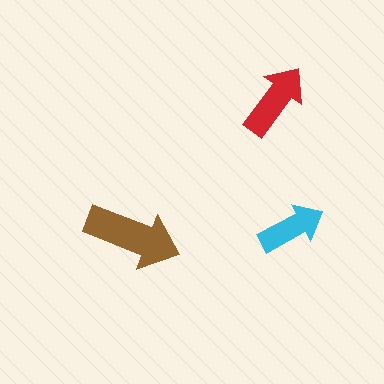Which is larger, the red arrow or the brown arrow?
The brown one.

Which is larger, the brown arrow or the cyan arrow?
The brown one.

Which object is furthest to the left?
The brown arrow is leftmost.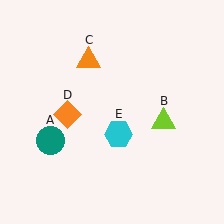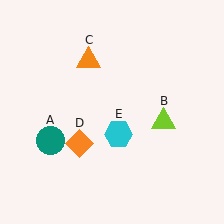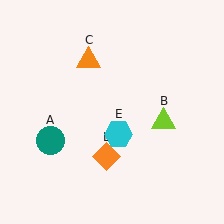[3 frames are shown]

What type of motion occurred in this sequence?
The orange diamond (object D) rotated counterclockwise around the center of the scene.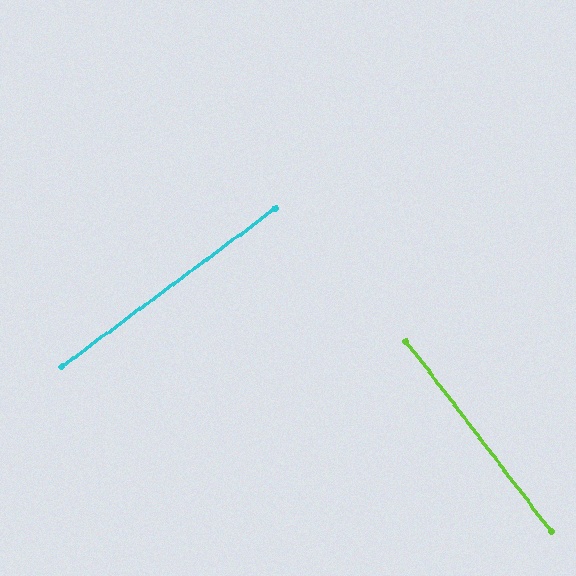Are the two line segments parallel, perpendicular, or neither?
Perpendicular — they meet at approximately 89°.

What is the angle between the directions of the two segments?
Approximately 89 degrees.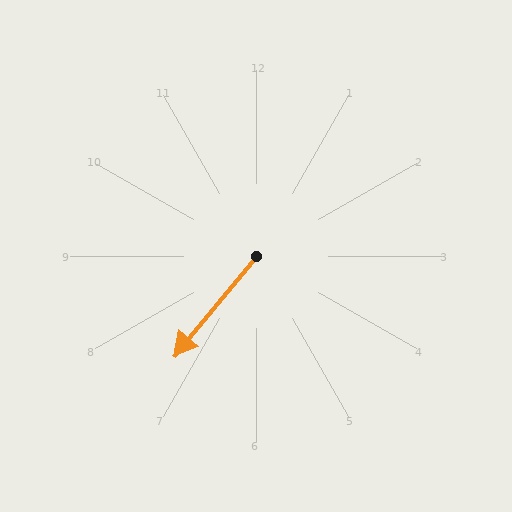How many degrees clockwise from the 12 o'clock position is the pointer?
Approximately 220 degrees.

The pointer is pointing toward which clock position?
Roughly 7 o'clock.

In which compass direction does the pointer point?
Southwest.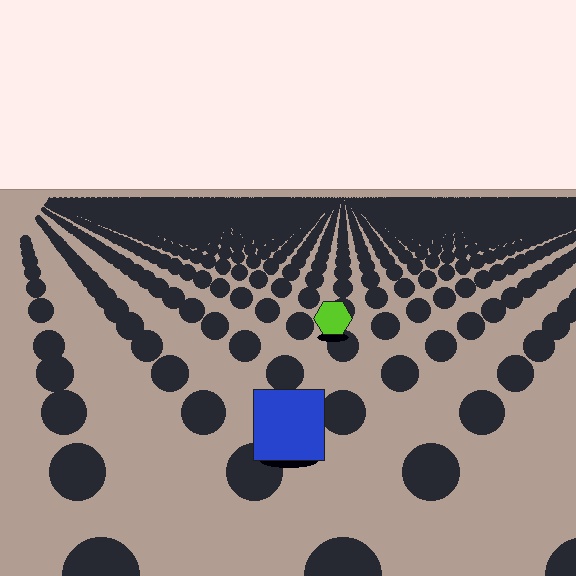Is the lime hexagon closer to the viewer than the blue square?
No. The blue square is closer — you can tell from the texture gradient: the ground texture is coarser near it.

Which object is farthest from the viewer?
The lime hexagon is farthest from the viewer. It appears smaller and the ground texture around it is denser.